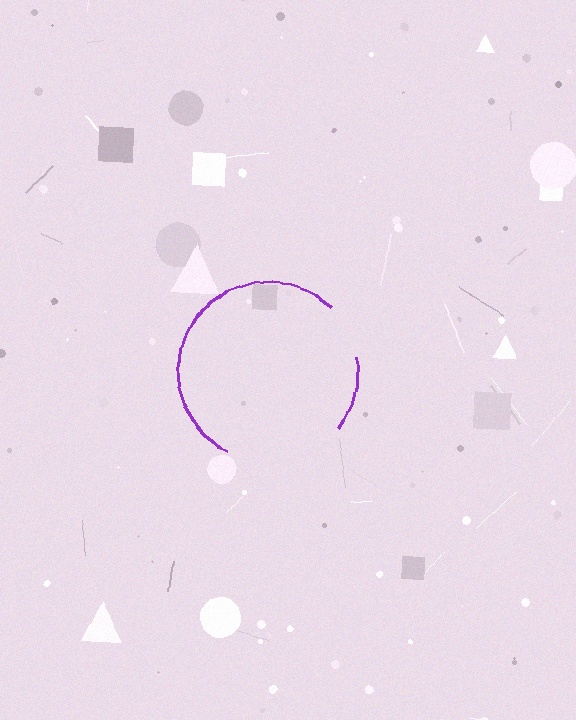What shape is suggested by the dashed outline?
The dashed outline suggests a circle.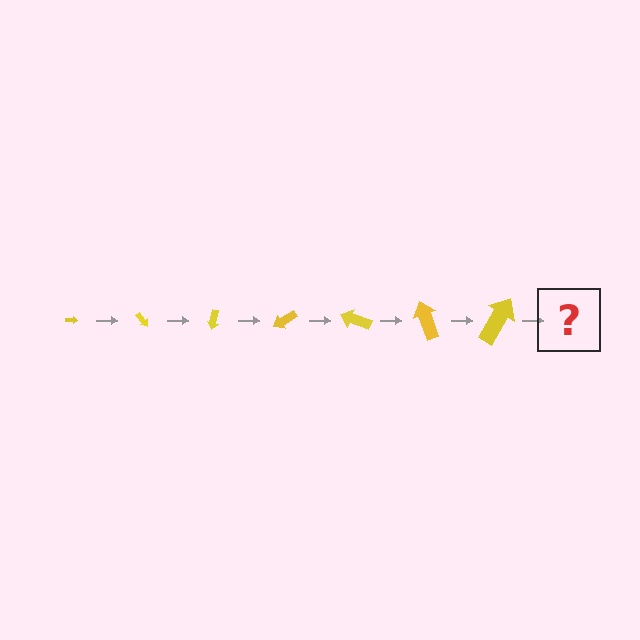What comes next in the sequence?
The next element should be an arrow, larger than the previous one and rotated 350 degrees from the start.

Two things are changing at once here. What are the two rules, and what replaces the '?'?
The two rules are that the arrow grows larger each step and it rotates 50 degrees each step. The '?' should be an arrow, larger than the previous one and rotated 350 degrees from the start.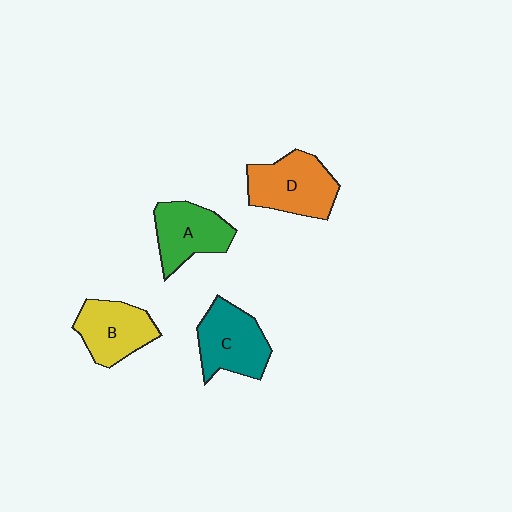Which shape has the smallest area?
Shape B (yellow).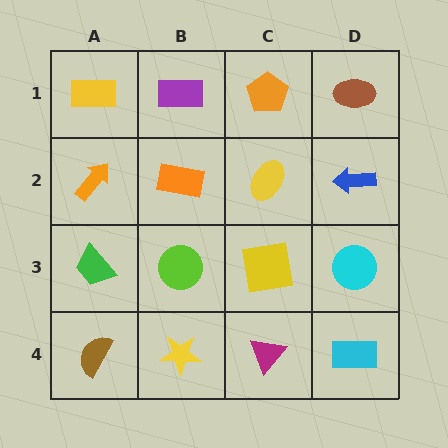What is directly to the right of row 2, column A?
An orange rectangle.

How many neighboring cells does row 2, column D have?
3.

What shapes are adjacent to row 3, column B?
An orange rectangle (row 2, column B), a yellow star (row 4, column B), a green trapezoid (row 3, column A), a yellow square (row 3, column C).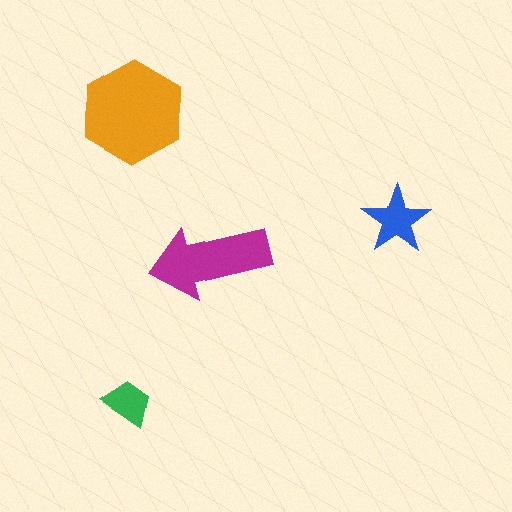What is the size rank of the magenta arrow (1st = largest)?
2nd.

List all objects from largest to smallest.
The orange hexagon, the magenta arrow, the blue star, the green trapezoid.